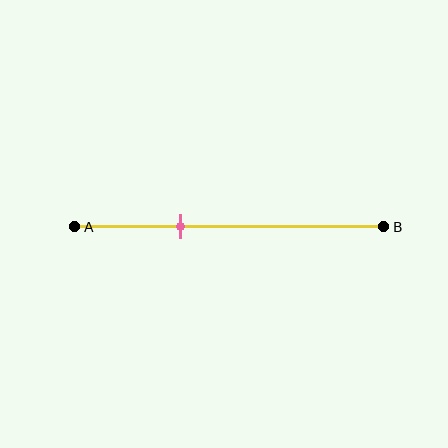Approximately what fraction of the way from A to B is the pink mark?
The pink mark is approximately 35% of the way from A to B.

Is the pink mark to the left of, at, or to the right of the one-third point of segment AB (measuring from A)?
The pink mark is approximately at the one-third point of segment AB.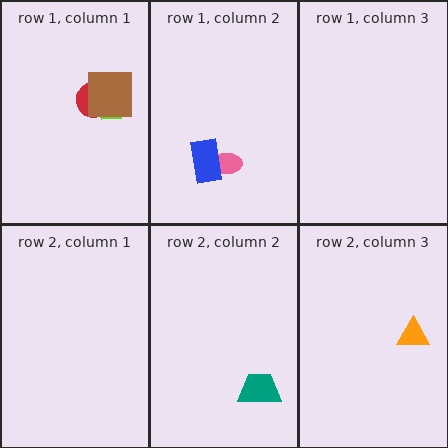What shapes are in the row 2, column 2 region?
The teal trapezoid.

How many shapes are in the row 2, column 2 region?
1.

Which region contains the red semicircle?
The row 1, column 1 region.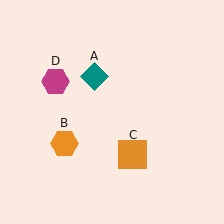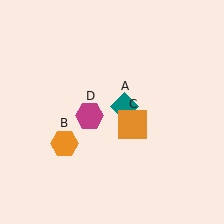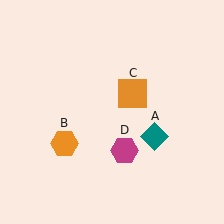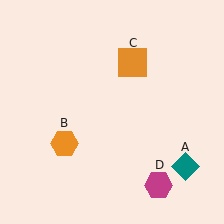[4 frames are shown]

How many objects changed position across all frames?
3 objects changed position: teal diamond (object A), orange square (object C), magenta hexagon (object D).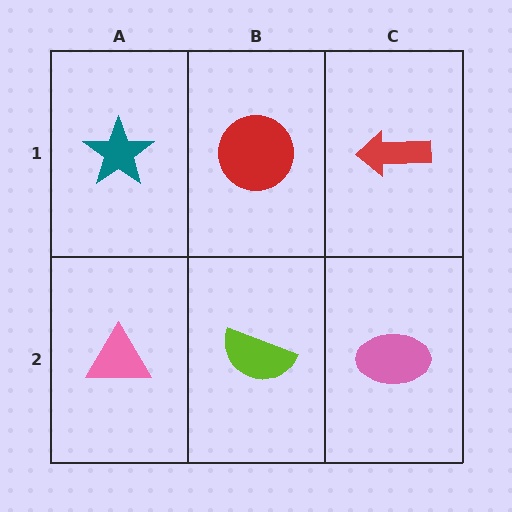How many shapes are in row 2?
3 shapes.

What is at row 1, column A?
A teal star.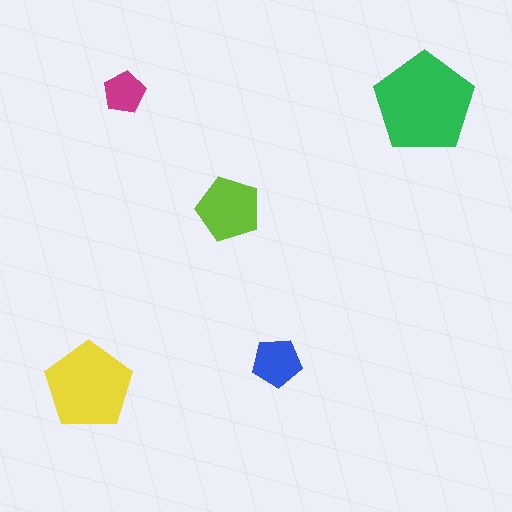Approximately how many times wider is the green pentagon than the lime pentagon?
About 1.5 times wider.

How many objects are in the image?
There are 5 objects in the image.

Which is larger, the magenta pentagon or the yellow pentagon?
The yellow one.